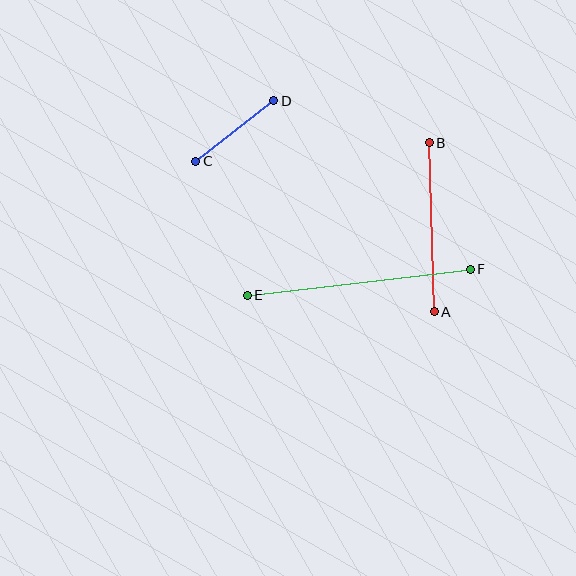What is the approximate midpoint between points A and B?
The midpoint is at approximately (432, 227) pixels.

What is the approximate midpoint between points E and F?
The midpoint is at approximately (359, 282) pixels.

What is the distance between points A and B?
The distance is approximately 169 pixels.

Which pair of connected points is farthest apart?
Points E and F are farthest apart.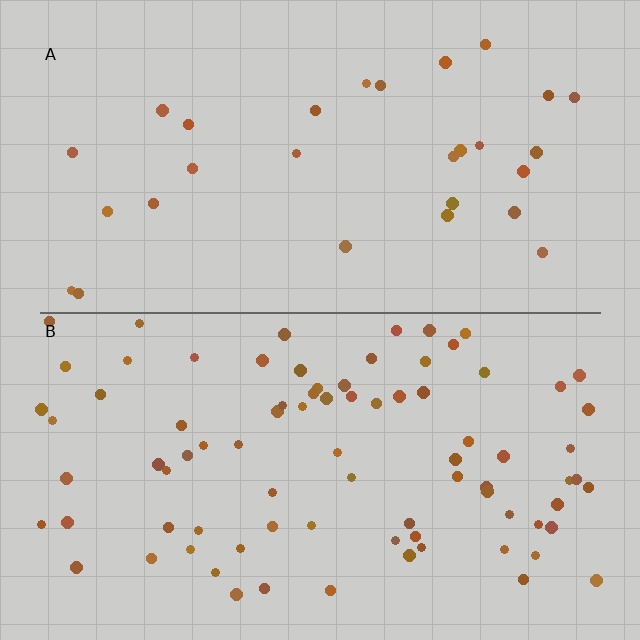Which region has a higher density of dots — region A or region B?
B (the bottom).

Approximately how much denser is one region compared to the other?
Approximately 2.9× — region B over region A.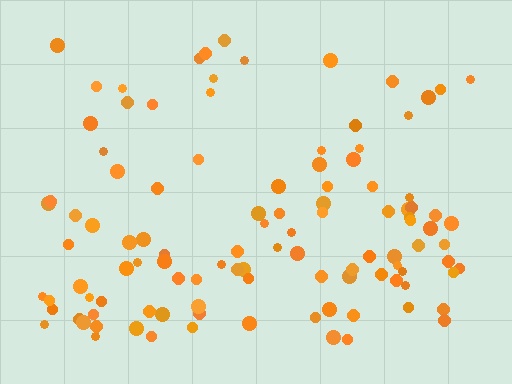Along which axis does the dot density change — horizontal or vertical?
Vertical.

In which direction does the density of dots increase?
From top to bottom, with the bottom side densest.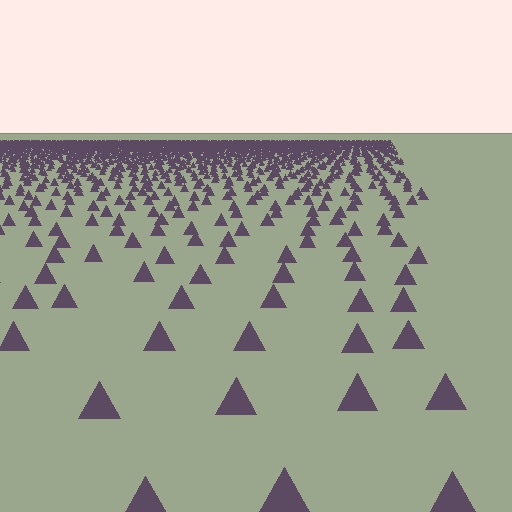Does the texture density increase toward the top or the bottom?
Density increases toward the top.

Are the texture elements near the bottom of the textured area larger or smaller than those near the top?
Larger. Near the bottom, elements are closer to the viewer and appear at a bigger on-screen size.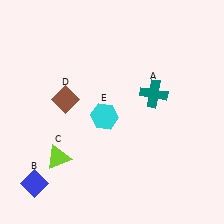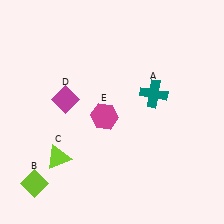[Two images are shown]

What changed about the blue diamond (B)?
In Image 1, B is blue. In Image 2, it changed to lime.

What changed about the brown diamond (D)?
In Image 1, D is brown. In Image 2, it changed to magenta.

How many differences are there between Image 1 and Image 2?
There are 3 differences between the two images.